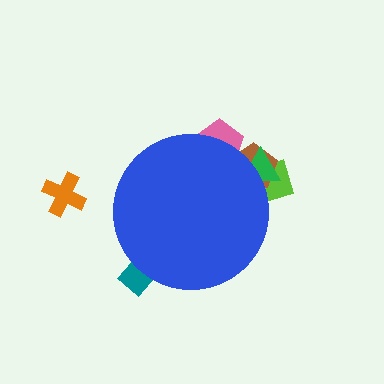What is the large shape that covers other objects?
A blue circle.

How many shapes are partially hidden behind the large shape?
5 shapes are partially hidden.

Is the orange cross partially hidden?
No, the orange cross is fully visible.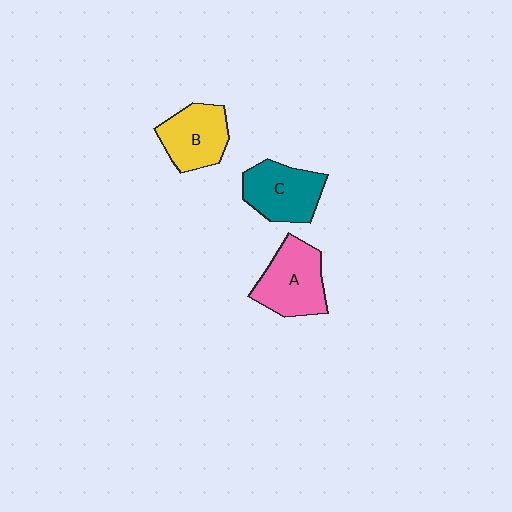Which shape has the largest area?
Shape A (pink).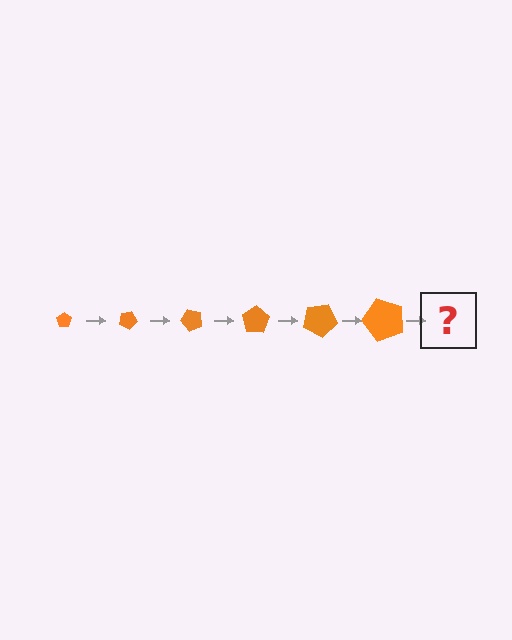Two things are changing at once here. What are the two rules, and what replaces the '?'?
The two rules are that the pentagon grows larger each step and it rotates 25 degrees each step. The '?' should be a pentagon, larger than the previous one and rotated 150 degrees from the start.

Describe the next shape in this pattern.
It should be a pentagon, larger than the previous one and rotated 150 degrees from the start.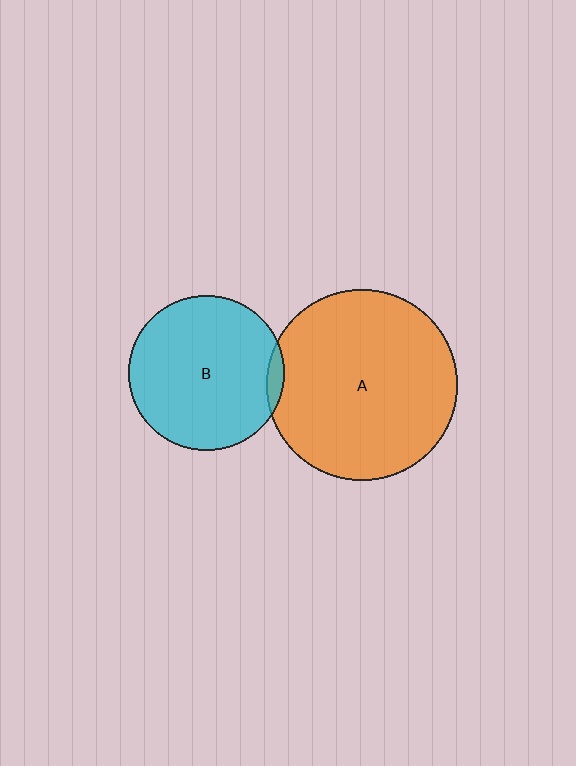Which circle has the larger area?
Circle A (orange).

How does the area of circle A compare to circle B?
Approximately 1.5 times.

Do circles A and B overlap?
Yes.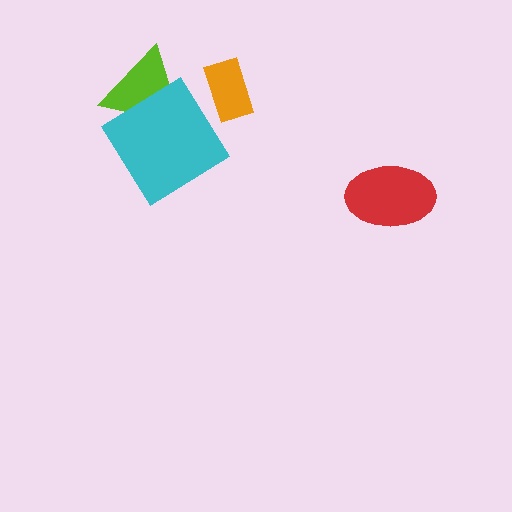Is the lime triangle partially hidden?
Yes, it is partially covered by another shape.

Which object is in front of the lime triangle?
The cyan diamond is in front of the lime triangle.